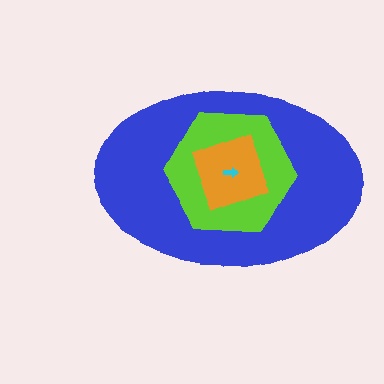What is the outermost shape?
The blue ellipse.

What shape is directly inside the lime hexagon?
The orange square.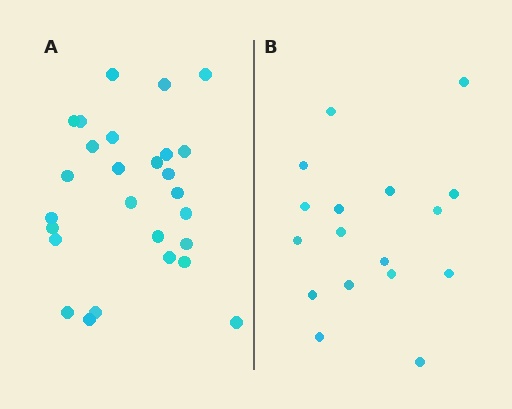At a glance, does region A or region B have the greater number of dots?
Region A (the left region) has more dots.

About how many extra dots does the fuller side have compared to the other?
Region A has roughly 10 or so more dots than region B.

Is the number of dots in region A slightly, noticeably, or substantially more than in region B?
Region A has substantially more. The ratio is roughly 1.6 to 1.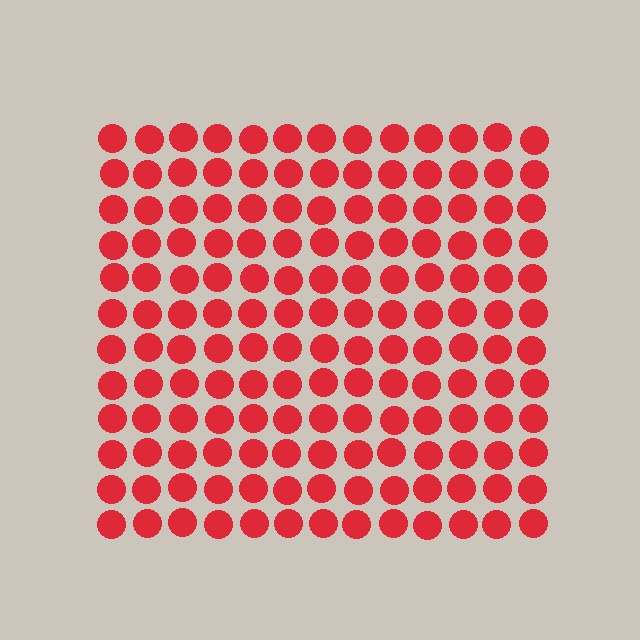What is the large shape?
The large shape is a square.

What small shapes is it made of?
It is made of small circles.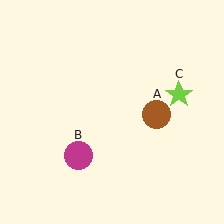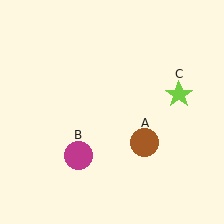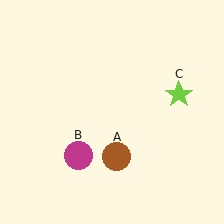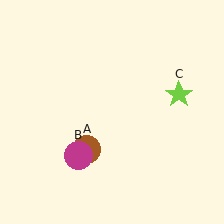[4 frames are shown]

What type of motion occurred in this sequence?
The brown circle (object A) rotated clockwise around the center of the scene.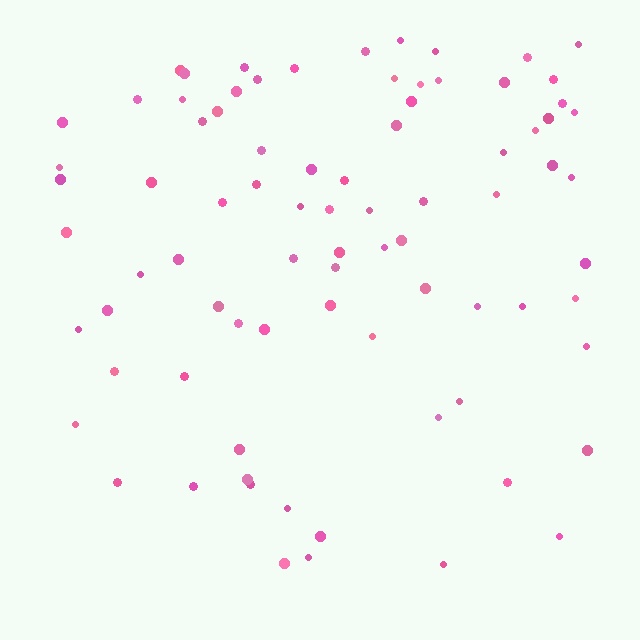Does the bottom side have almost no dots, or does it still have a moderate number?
Still a moderate number, just noticeably fewer than the top.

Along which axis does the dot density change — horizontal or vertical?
Vertical.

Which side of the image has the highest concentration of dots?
The top.